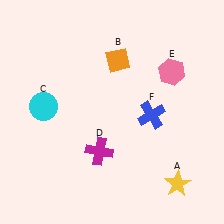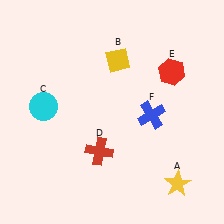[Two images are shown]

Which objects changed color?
B changed from orange to yellow. D changed from magenta to red. E changed from pink to red.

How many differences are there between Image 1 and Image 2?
There are 3 differences between the two images.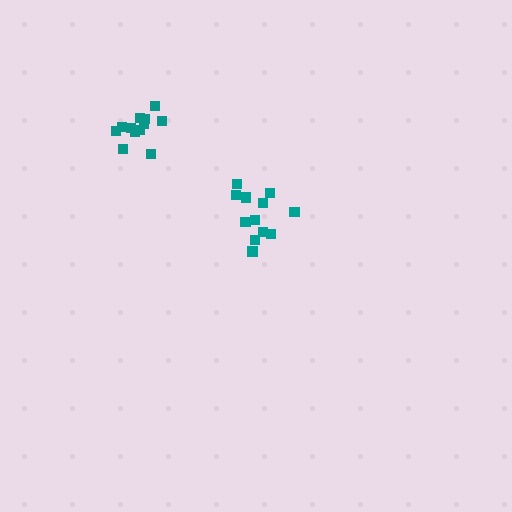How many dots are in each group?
Group 1: 12 dots, Group 2: 12 dots (24 total).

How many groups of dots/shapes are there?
There are 2 groups.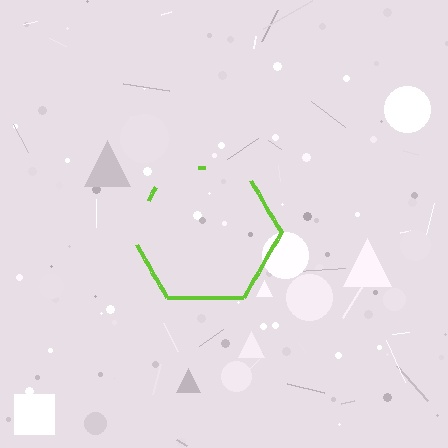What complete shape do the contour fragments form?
The contour fragments form a hexagon.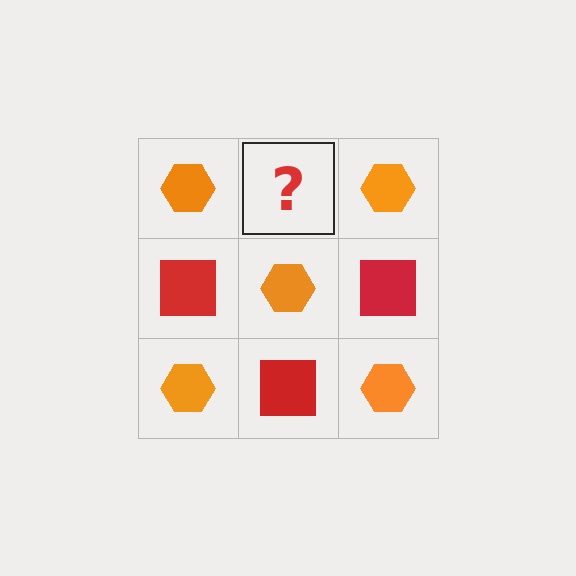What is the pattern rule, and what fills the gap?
The rule is that it alternates orange hexagon and red square in a checkerboard pattern. The gap should be filled with a red square.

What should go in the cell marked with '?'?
The missing cell should contain a red square.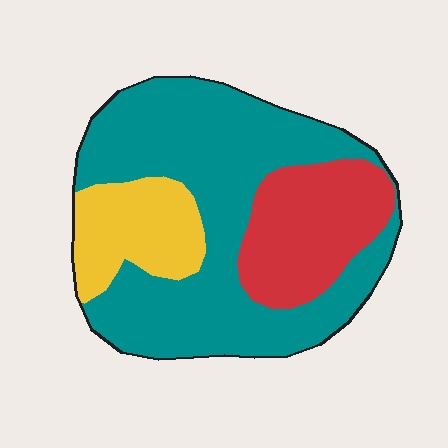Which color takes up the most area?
Teal, at roughly 60%.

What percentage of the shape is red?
Red covers around 20% of the shape.